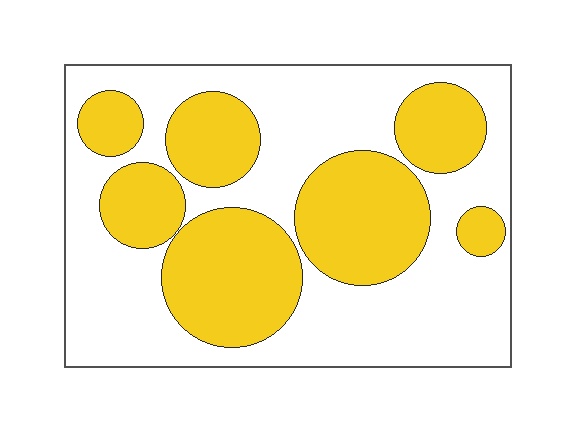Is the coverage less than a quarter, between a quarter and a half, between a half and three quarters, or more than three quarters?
Between a quarter and a half.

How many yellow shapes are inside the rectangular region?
7.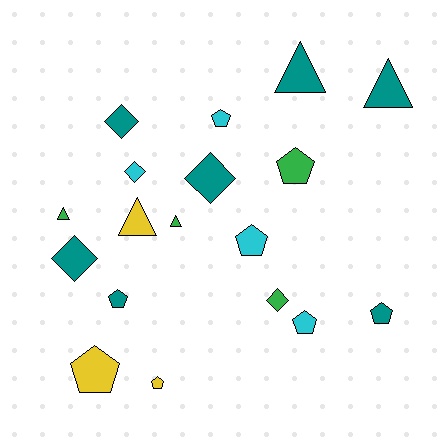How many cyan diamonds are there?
There is 1 cyan diamond.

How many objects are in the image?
There are 18 objects.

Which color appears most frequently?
Teal, with 7 objects.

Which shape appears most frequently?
Pentagon, with 8 objects.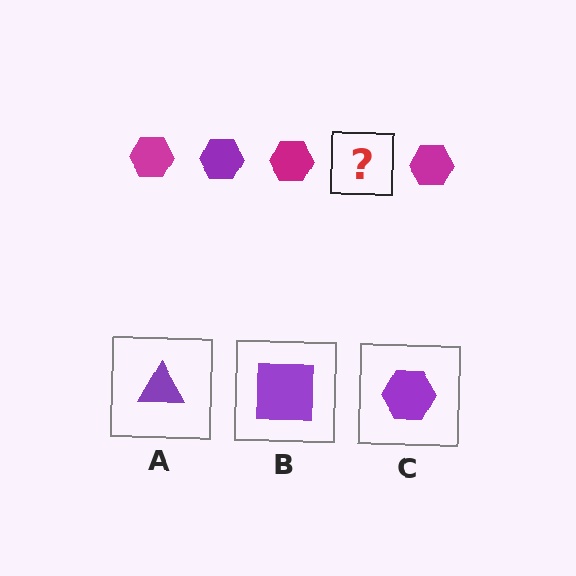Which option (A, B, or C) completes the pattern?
C.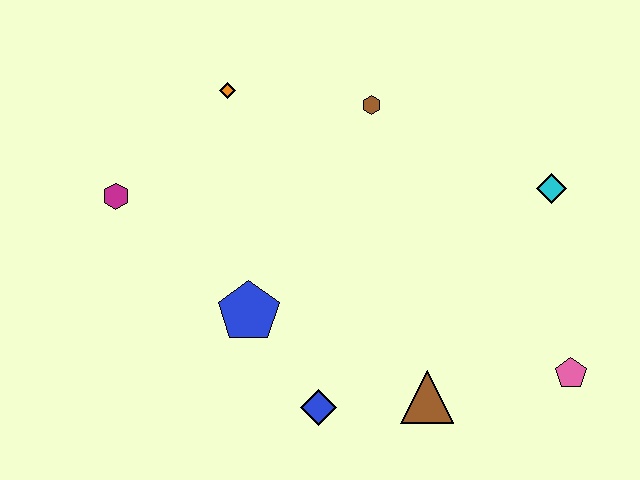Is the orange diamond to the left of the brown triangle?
Yes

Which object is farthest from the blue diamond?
The orange diamond is farthest from the blue diamond.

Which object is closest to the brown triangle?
The blue diamond is closest to the brown triangle.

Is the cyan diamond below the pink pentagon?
No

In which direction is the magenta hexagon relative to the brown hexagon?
The magenta hexagon is to the left of the brown hexagon.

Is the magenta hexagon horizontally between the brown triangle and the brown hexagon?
No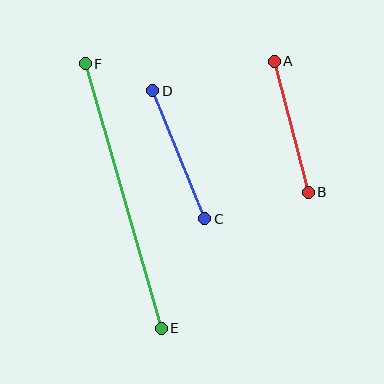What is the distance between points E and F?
The distance is approximately 275 pixels.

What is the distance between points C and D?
The distance is approximately 138 pixels.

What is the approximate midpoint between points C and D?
The midpoint is at approximately (179, 155) pixels.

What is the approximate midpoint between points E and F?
The midpoint is at approximately (123, 196) pixels.